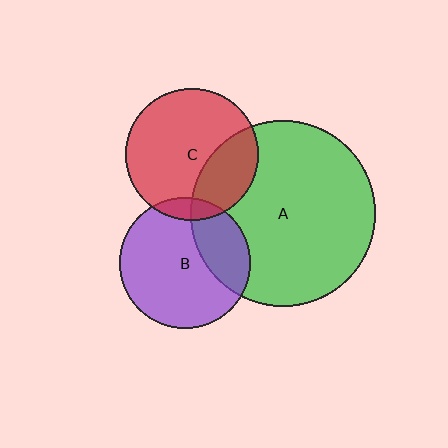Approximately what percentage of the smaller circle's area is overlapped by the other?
Approximately 30%.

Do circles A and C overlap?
Yes.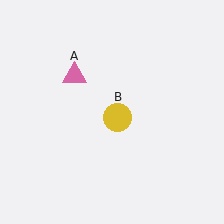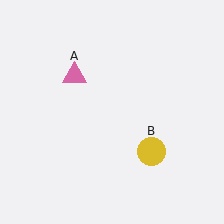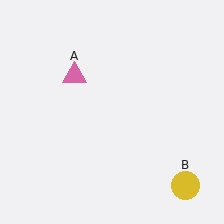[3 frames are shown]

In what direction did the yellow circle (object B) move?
The yellow circle (object B) moved down and to the right.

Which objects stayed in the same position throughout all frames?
Pink triangle (object A) remained stationary.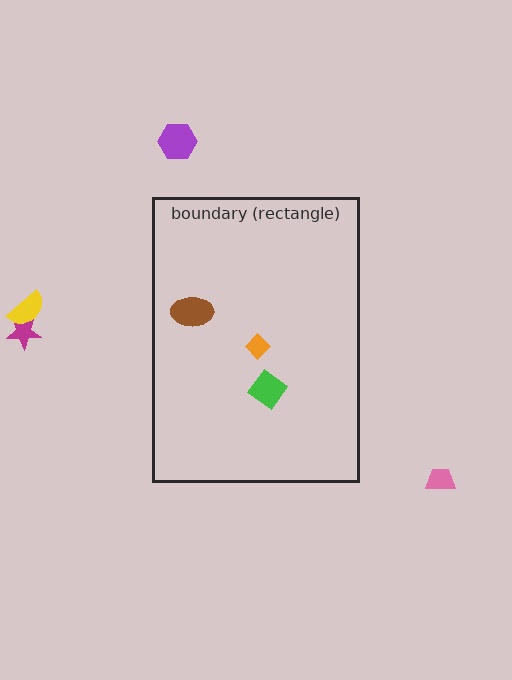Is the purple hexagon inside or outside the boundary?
Outside.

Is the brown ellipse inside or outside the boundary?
Inside.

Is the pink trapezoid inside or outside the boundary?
Outside.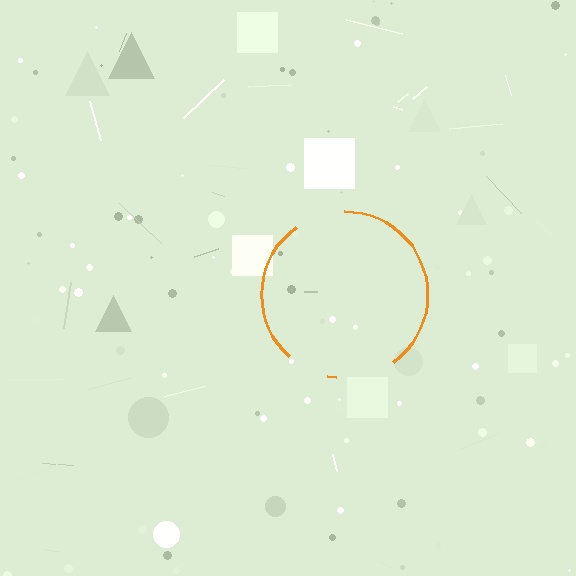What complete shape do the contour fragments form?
The contour fragments form a circle.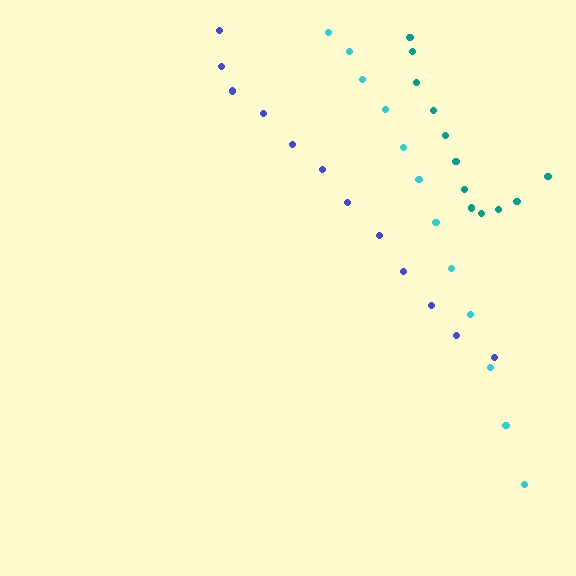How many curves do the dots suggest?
There are 3 distinct paths.